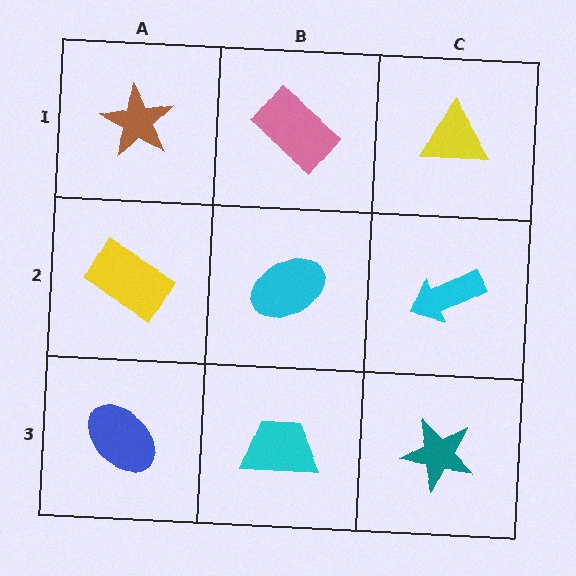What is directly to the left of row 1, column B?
A brown star.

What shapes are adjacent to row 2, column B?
A pink rectangle (row 1, column B), a cyan trapezoid (row 3, column B), a yellow rectangle (row 2, column A), a cyan arrow (row 2, column C).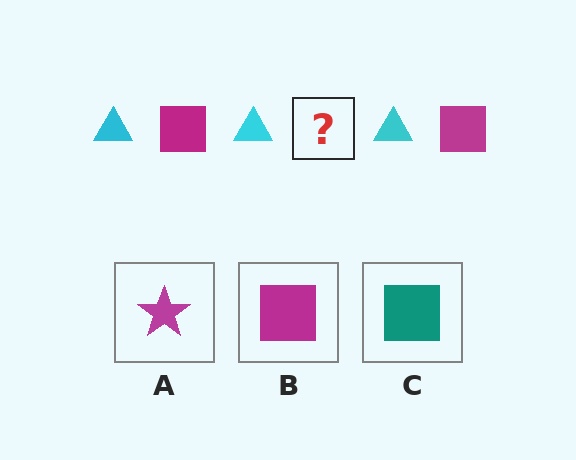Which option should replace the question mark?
Option B.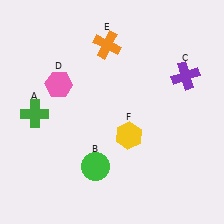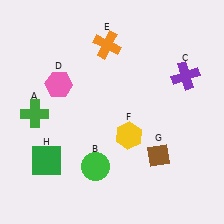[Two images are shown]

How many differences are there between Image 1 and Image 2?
There are 2 differences between the two images.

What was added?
A brown diamond (G), a green square (H) were added in Image 2.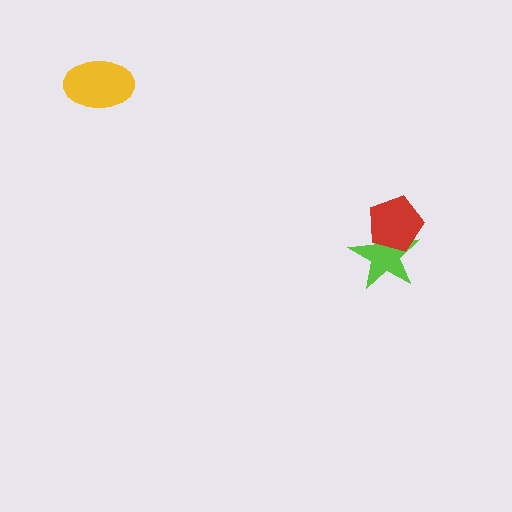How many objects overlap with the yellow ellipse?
0 objects overlap with the yellow ellipse.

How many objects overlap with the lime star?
1 object overlaps with the lime star.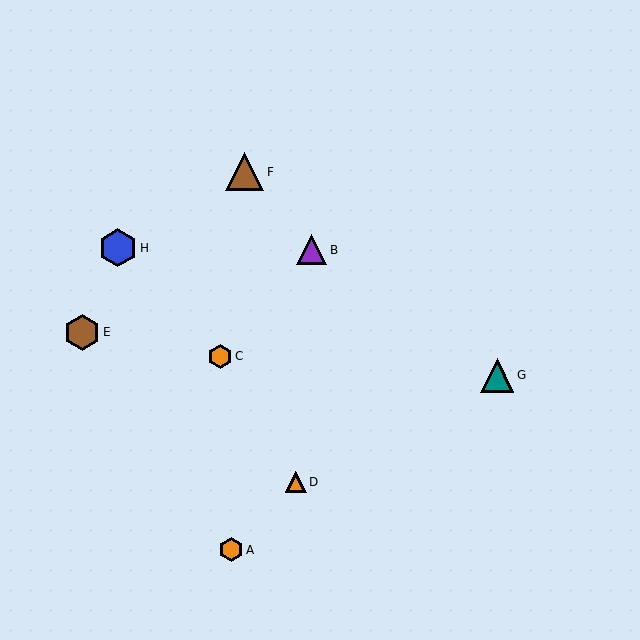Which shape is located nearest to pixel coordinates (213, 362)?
The orange hexagon (labeled C) at (220, 356) is nearest to that location.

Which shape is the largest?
The blue hexagon (labeled H) is the largest.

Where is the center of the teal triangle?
The center of the teal triangle is at (497, 375).